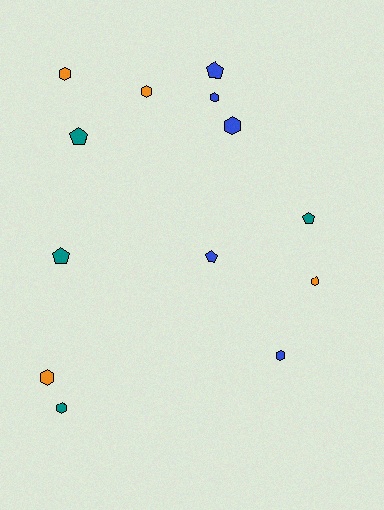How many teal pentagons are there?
There are 3 teal pentagons.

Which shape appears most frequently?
Hexagon, with 8 objects.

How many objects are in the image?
There are 13 objects.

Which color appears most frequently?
Blue, with 5 objects.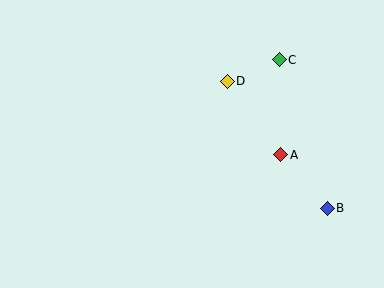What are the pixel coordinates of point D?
Point D is at (227, 81).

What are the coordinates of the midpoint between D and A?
The midpoint between D and A is at (254, 118).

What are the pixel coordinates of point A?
Point A is at (281, 155).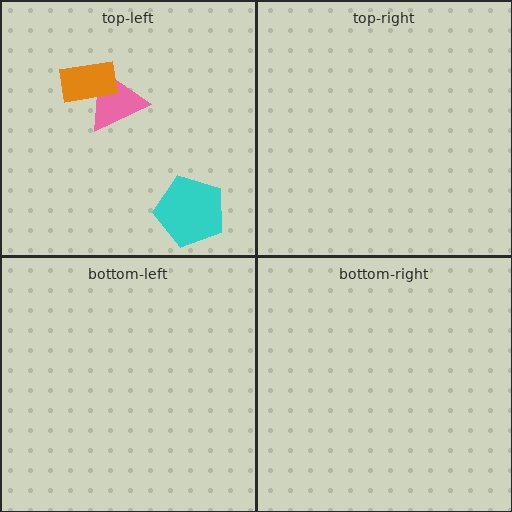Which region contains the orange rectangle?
The top-left region.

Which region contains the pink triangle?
The top-left region.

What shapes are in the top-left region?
The pink triangle, the cyan pentagon, the orange rectangle.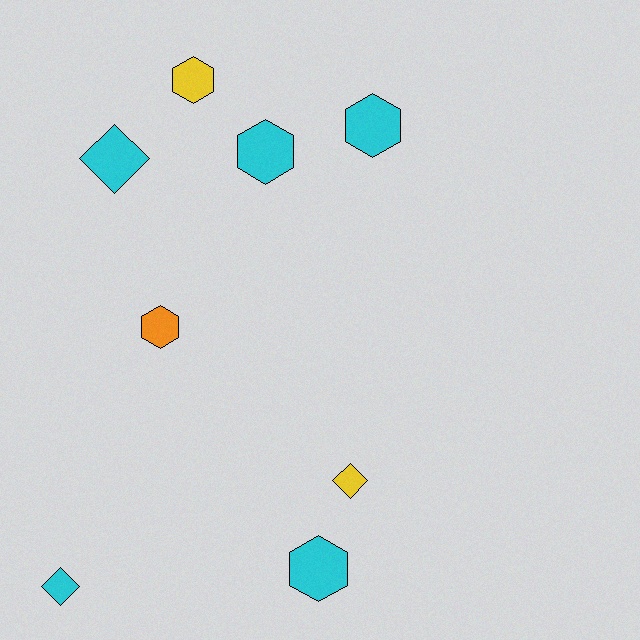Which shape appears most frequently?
Hexagon, with 5 objects.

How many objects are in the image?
There are 8 objects.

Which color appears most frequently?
Cyan, with 5 objects.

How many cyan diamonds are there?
There are 2 cyan diamonds.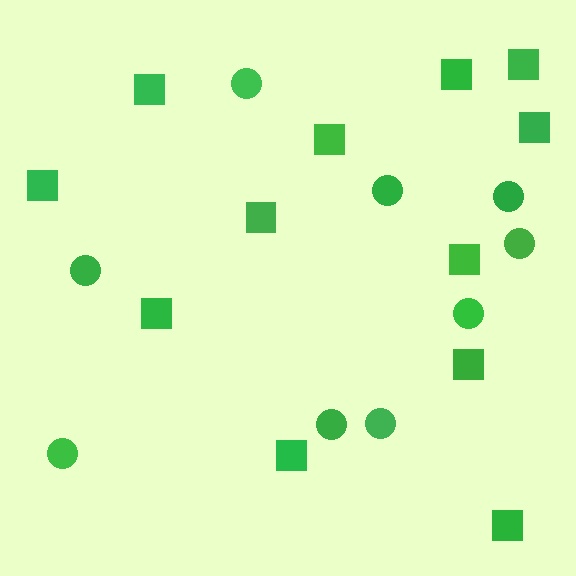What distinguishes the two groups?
There are 2 groups: one group of squares (12) and one group of circles (9).